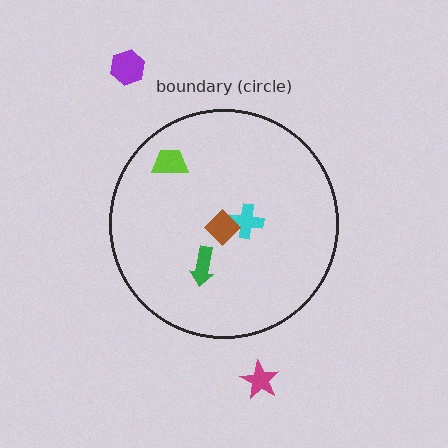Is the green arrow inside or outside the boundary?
Inside.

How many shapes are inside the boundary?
4 inside, 2 outside.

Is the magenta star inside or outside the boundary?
Outside.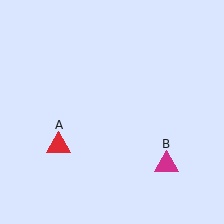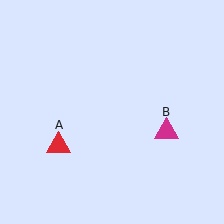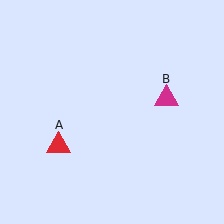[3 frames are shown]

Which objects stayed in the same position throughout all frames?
Red triangle (object A) remained stationary.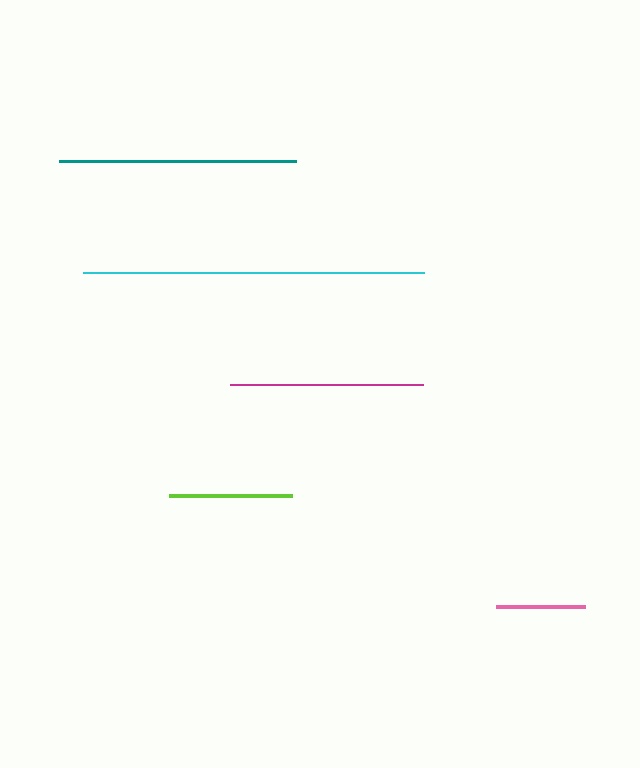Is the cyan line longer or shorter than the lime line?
The cyan line is longer than the lime line.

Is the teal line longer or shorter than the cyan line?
The cyan line is longer than the teal line.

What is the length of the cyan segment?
The cyan segment is approximately 341 pixels long.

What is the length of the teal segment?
The teal segment is approximately 237 pixels long.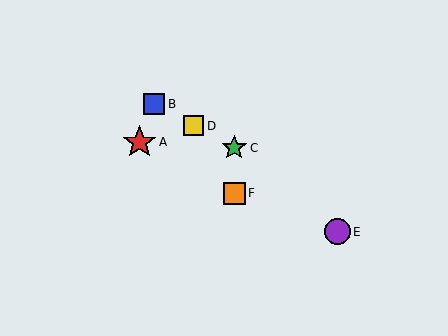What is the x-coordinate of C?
Object C is at x≈234.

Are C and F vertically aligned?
Yes, both are at x≈234.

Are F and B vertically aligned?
No, F is at x≈234 and B is at x≈154.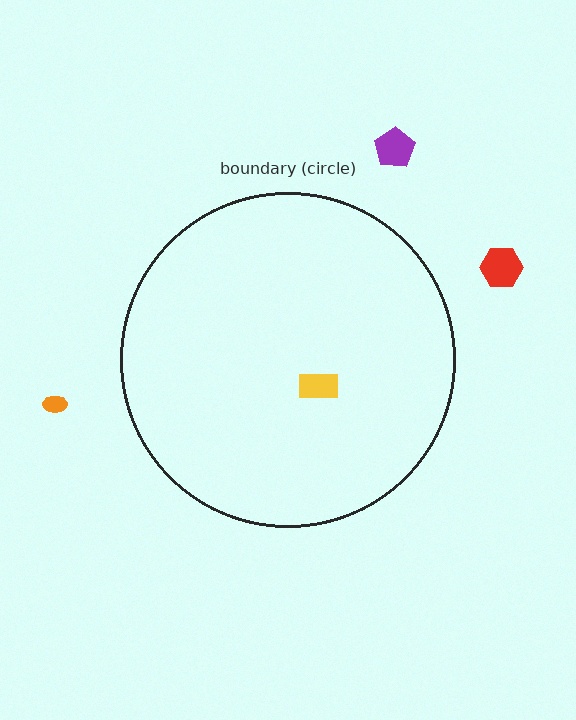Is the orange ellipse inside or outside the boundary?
Outside.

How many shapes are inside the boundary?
1 inside, 3 outside.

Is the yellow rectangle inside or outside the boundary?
Inside.